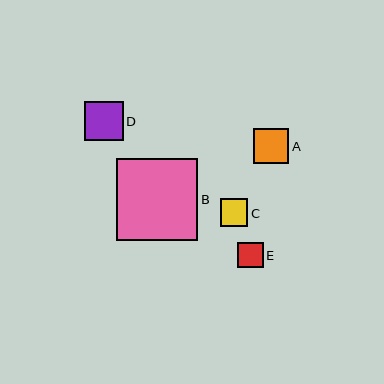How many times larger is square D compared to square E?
Square D is approximately 1.5 times the size of square E.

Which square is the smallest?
Square E is the smallest with a size of approximately 26 pixels.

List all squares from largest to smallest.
From largest to smallest: B, D, A, C, E.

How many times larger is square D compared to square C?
Square D is approximately 1.4 times the size of square C.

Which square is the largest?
Square B is the largest with a size of approximately 82 pixels.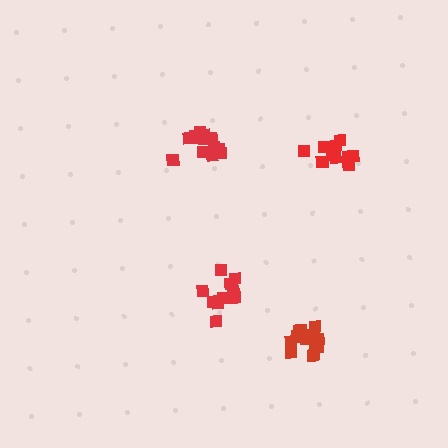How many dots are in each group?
Group 1: 11 dots, Group 2: 11 dots, Group 3: 16 dots, Group 4: 15 dots (53 total).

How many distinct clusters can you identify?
There are 4 distinct clusters.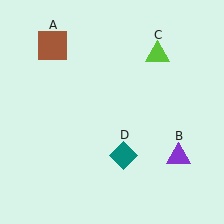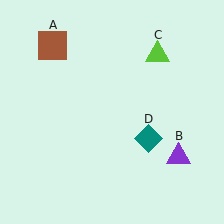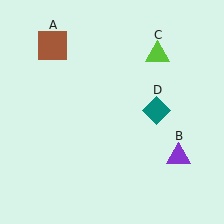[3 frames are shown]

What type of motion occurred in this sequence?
The teal diamond (object D) rotated counterclockwise around the center of the scene.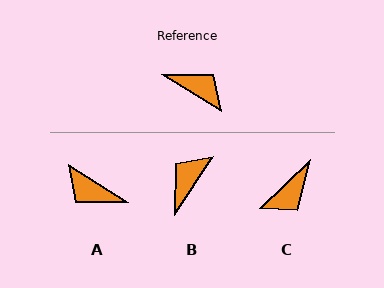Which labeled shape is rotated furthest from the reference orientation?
A, about 179 degrees away.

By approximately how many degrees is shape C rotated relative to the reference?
Approximately 104 degrees clockwise.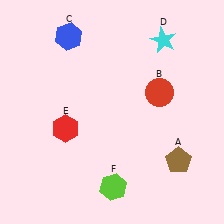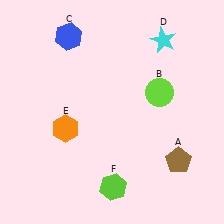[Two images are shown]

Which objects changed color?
B changed from red to lime. E changed from red to orange.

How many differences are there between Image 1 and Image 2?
There are 2 differences between the two images.